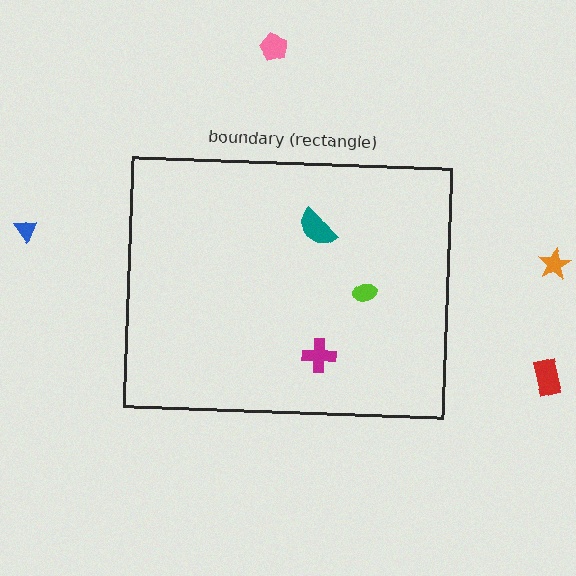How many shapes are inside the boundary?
3 inside, 4 outside.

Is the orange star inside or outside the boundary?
Outside.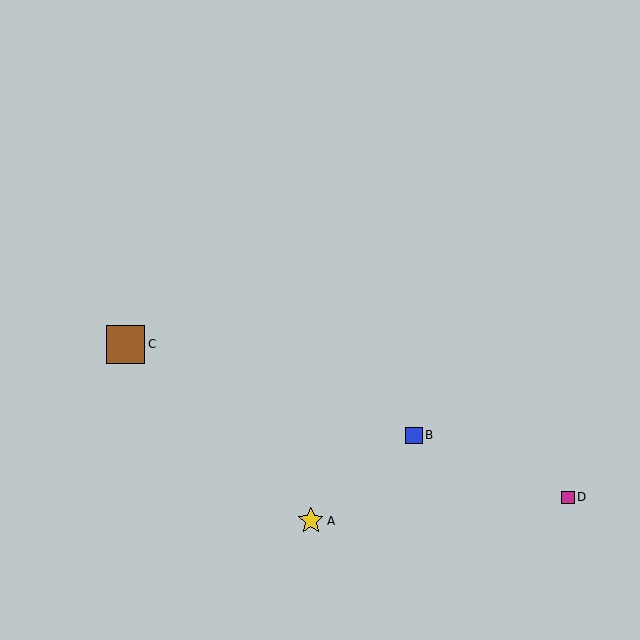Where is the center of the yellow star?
The center of the yellow star is at (311, 521).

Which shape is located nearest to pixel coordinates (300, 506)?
The yellow star (labeled A) at (311, 521) is nearest to that location.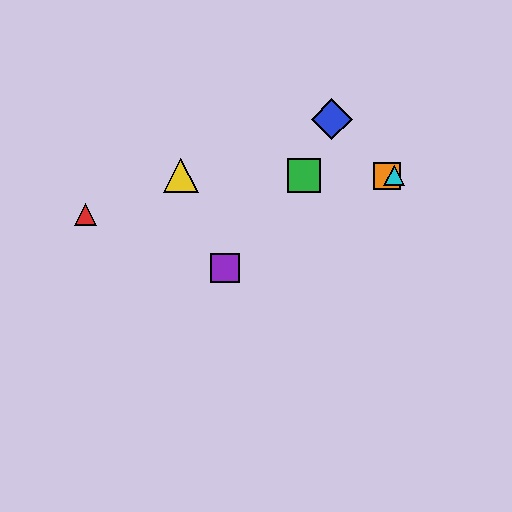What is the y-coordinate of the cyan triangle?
The cyan triangle is at y≈176.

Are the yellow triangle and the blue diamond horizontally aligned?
No, the yellow triangle is at y≈176 and the blue diamond is at y≈119.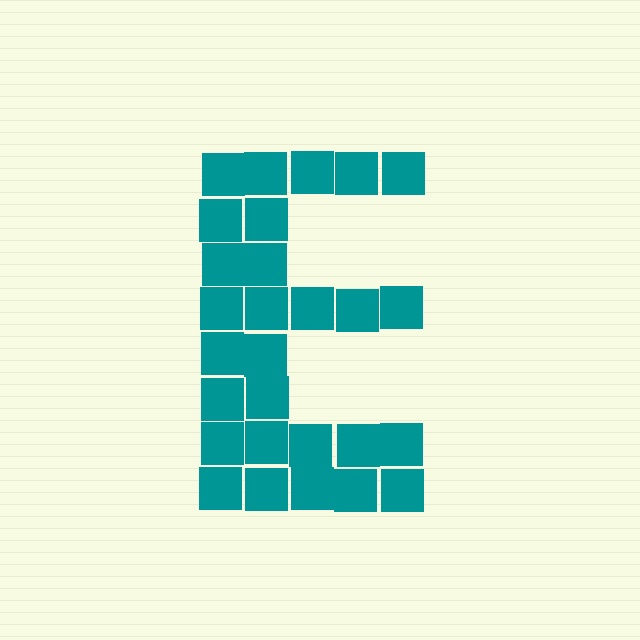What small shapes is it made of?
It is made of small squares.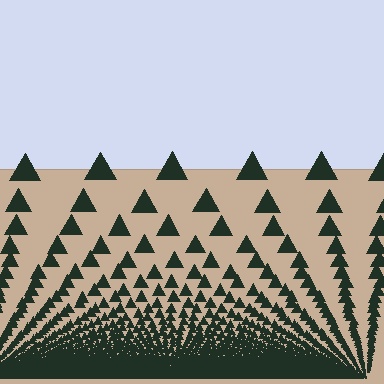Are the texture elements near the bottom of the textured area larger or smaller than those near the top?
Smaller. The gradient is inverted — elements near the bottom are smaller and denser.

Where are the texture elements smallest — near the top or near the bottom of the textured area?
Near the bottom.